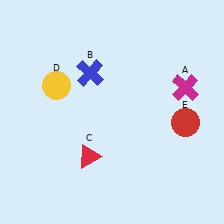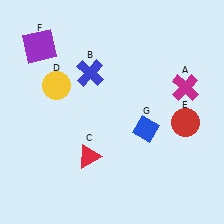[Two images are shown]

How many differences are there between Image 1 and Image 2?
There are 2 differences between the two images.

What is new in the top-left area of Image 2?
A purple square (F) was added in the top-left area of Image 2.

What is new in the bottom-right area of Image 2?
A blue diamond (G) was added in the bottom-right area of Image 2.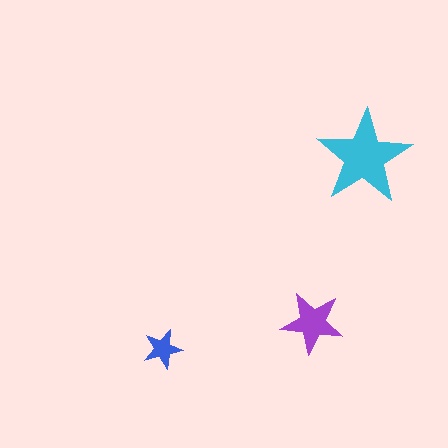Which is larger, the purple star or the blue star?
The purple one.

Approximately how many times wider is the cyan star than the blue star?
About 2.5 times wider.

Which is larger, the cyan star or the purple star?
The cyan one.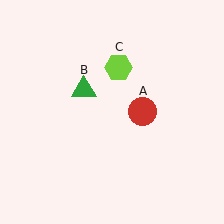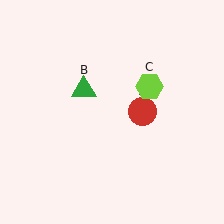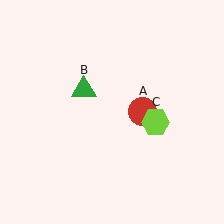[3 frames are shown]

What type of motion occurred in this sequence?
The lime hexagon (object C) rotated clockwise around the center of the scene.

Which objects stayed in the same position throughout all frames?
Red circle (object A) and green triangle (object B) remained stationary.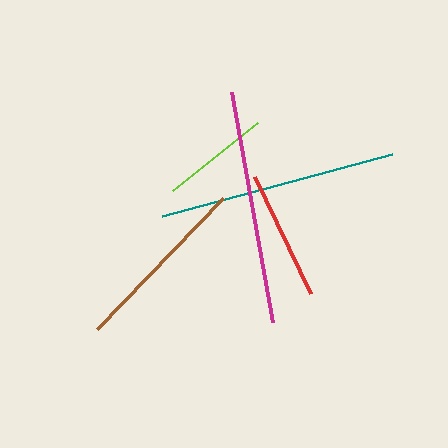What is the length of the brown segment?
The brown segment is approximately 182 pixels long.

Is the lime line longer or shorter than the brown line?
The brown line is longer than the lime line.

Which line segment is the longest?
The teal line is the longest at approximately 239 pixels.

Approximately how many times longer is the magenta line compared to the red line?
The magenta line is approximately 1.8 times the length of the red line.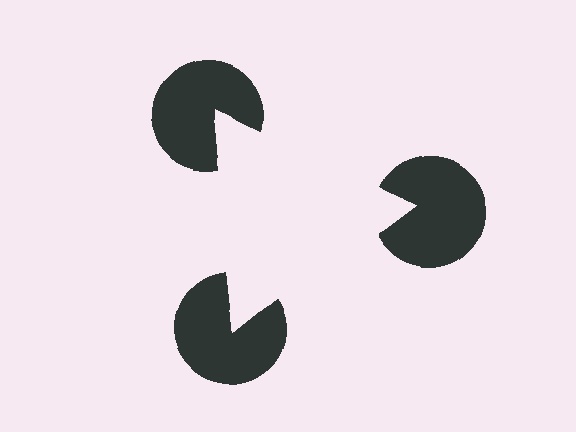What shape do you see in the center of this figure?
An illusory triangle — its edges are inferred from the aligned wedge cuts in the pac-man discs, not physically drawn.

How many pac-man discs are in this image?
There are 3 — one at each vertex of the illusory triangle.